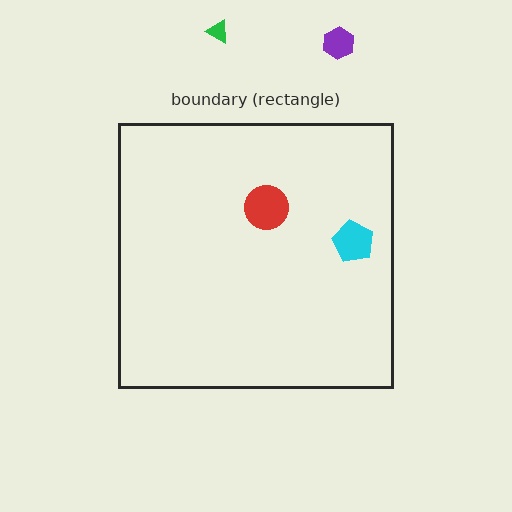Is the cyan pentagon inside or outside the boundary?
Inside.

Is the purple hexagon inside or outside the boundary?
Outside.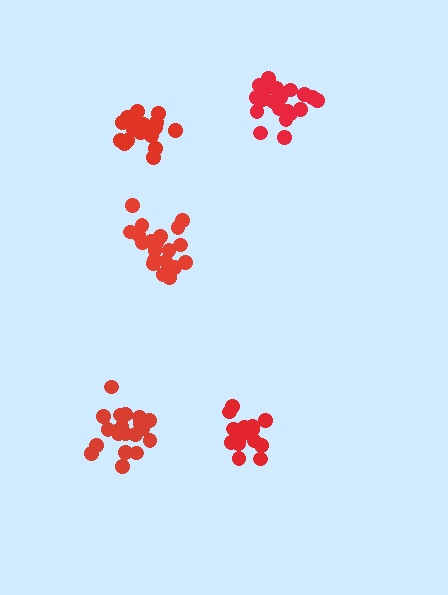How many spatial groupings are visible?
There are 5 spatial groupings.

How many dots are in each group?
Group 1: 20 dots, Group 2: 20 dots, Group 3: 20 dots, Group 4: 19 dots, Group 5: 16 dots (95 total).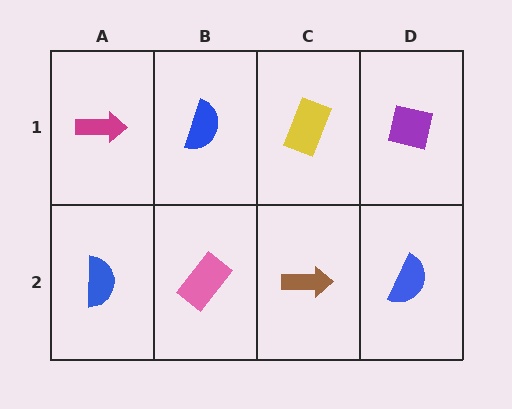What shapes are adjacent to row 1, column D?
A blue semicircle (row 2, column D), a yellow rectangle (row 1, column C).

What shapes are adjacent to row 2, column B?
A blue semicircle (row 1, column B), a blue semicircle (row 2, column A), a brown arrow (row 2, column C).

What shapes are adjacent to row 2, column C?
A yellow rectangle (row 1, column C), a pink rectangle (row 2, column B), a blue semicircle (row 2, column D).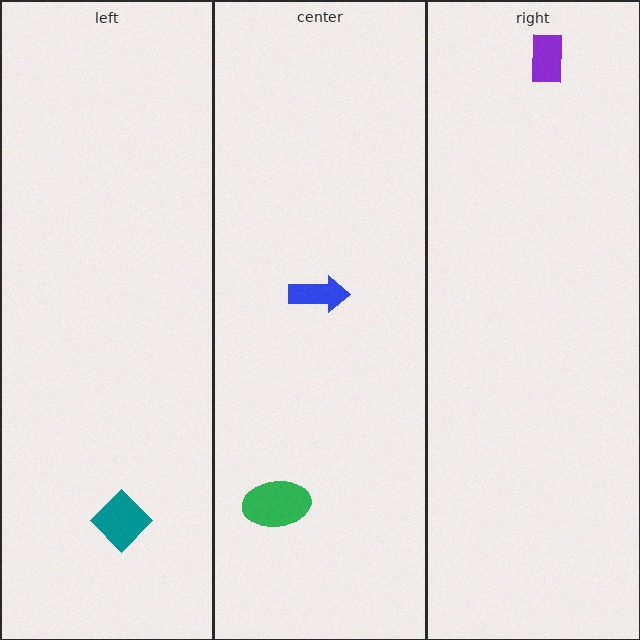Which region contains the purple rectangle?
The right region.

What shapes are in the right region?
The purple rectangle.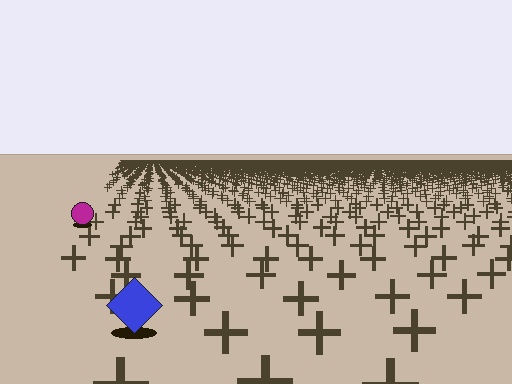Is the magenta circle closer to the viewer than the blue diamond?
No. The blue diamond is closer — you can tell from the texture gradient: the ground texture is coarser near it.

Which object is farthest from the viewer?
The magenta circle is farthest from the viewer. It appears smaller and the ground texture around it is denser.